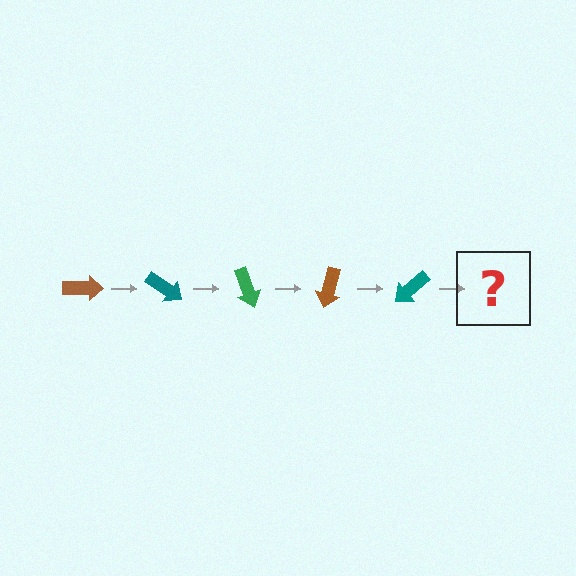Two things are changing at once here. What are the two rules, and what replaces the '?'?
The two rules are that it rotates 35 degrees each step and the color cycles through brown, teal, and green. The '?' should be a green arrow, rotated 175 degrees from the start.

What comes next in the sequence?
The next element should be a green arrow, rotated 175 degrees from the start.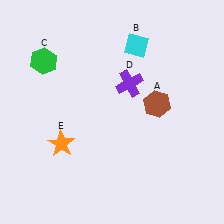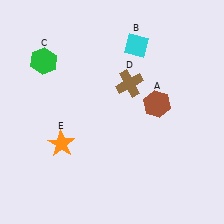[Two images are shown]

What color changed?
The cross (D) changed from purple in Image 1 to brown in Image 2.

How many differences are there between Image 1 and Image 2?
There is 1 difference between the two images.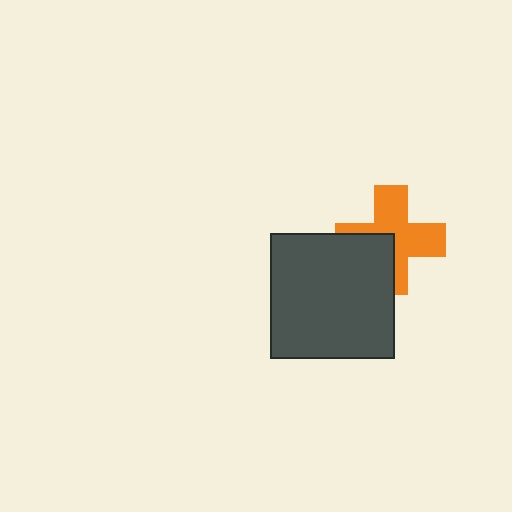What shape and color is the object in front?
The object in front is a dark gray square.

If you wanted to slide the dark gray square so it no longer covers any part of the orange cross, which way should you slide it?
Slide it toward the lower-left — that is the most direct way to separate the two shapes.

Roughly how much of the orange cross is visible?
About half of it is visible (roughly 64%).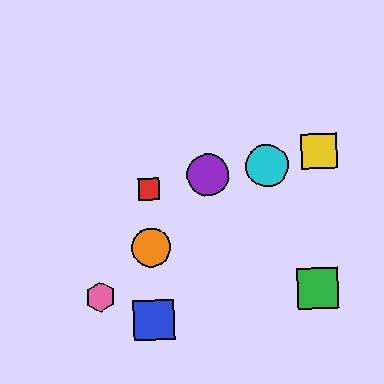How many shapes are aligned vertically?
3 shapes (the red square, the blue square, the orange circle) are aligned vertically.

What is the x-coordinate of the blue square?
The blue square is at x≈154.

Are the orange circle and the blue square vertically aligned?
Yes, both are at x≈151.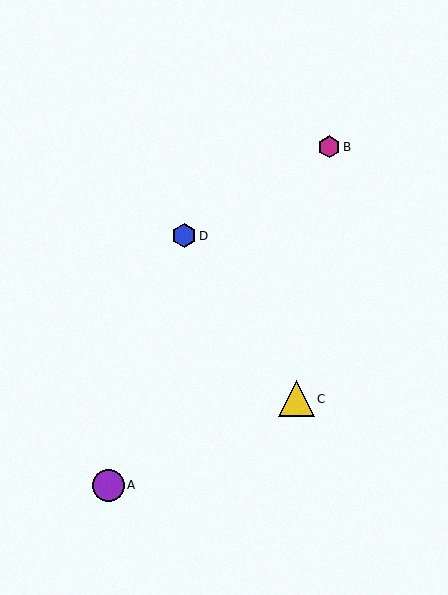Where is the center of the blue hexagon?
The center of the blue hexagon is at (184, 236).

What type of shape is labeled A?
Shape A is a purple circle.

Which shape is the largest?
The yellow triangle (labeled C) is the largest.